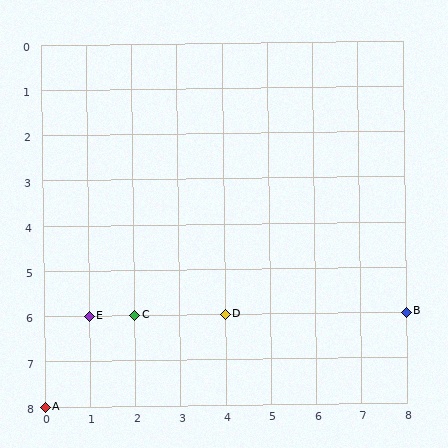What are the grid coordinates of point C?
Point C is at grid coordinates (2, 6).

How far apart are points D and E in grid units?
Points D and E are 3 columns apart.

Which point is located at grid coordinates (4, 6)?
Point D is at (4, 6).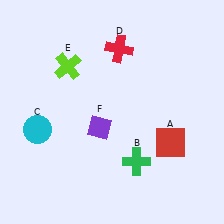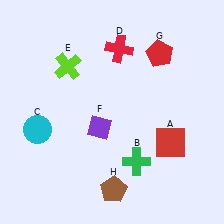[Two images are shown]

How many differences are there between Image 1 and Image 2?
There are 2 differences between the two images.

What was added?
A red pentagon (G), a brown pentagon (H) were added in Image 2.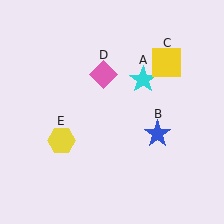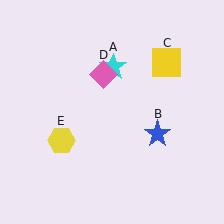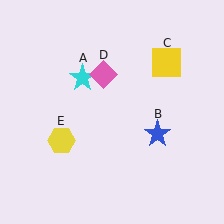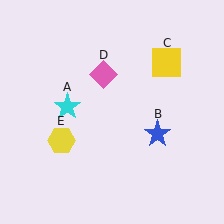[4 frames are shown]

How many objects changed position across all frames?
1 object changed position: cyan star (object A).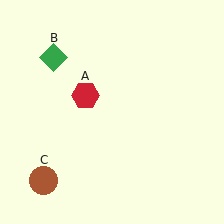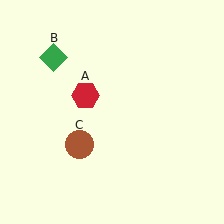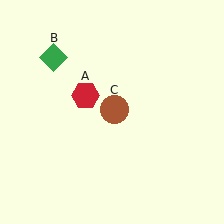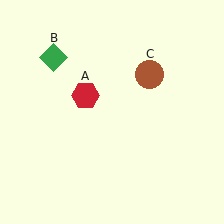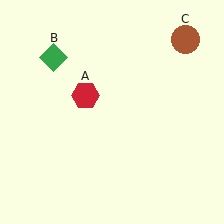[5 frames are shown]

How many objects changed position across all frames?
1 object changed position: brown circle (object C).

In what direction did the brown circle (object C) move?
The brown circle (object C) moved up and to the right.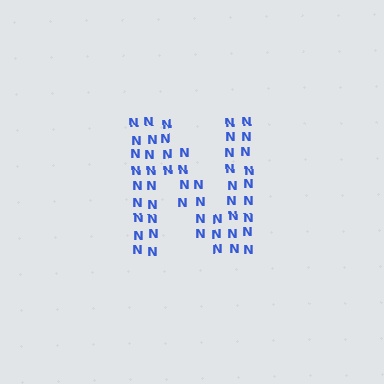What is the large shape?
The large shape is the letter N.